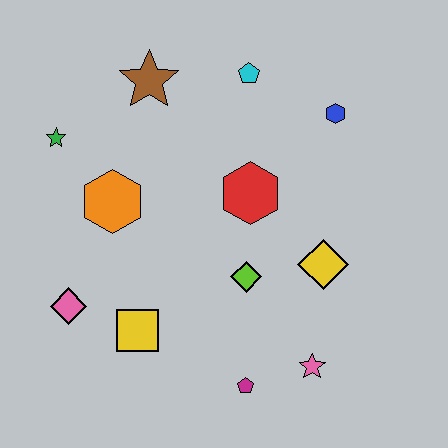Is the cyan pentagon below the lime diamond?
No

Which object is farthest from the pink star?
The green star is farthest from the pink star.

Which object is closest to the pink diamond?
The yellow square is closest to the pink diamond.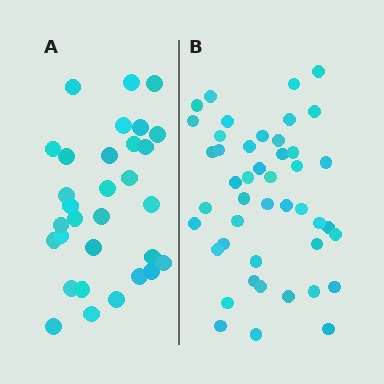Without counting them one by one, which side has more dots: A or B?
Region B (the right region) has more dots.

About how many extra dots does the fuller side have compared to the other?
Region B has approximately 15 more dots than region A.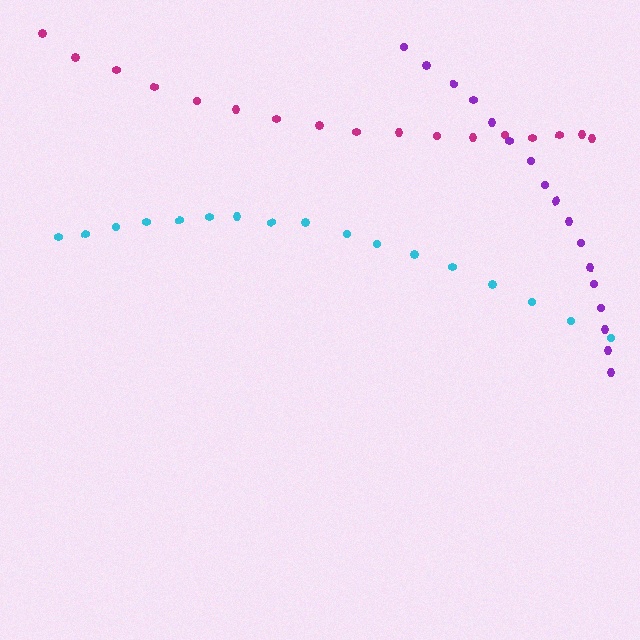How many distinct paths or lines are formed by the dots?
There are 3 distinct paths.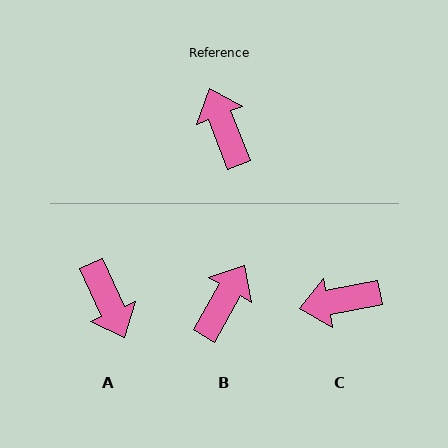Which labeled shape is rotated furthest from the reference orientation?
A, about 177 degrees away.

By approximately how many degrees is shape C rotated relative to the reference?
Approximately 80 degrees counter-clockwise.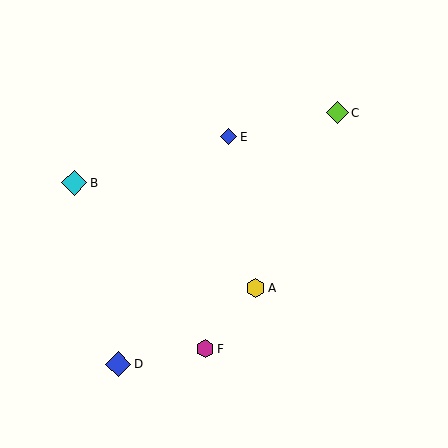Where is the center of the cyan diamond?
The center of the cyan diamond is at (74, 183).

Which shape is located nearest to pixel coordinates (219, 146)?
The blue diamond (labeled E) at (229, 137) is nearest to that location.